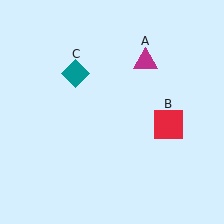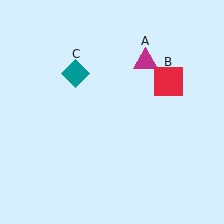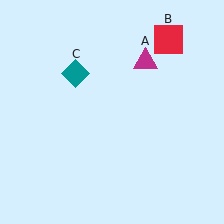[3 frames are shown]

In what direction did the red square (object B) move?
The red square (object B) moved up.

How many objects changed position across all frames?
1 object changed position: red square (object B).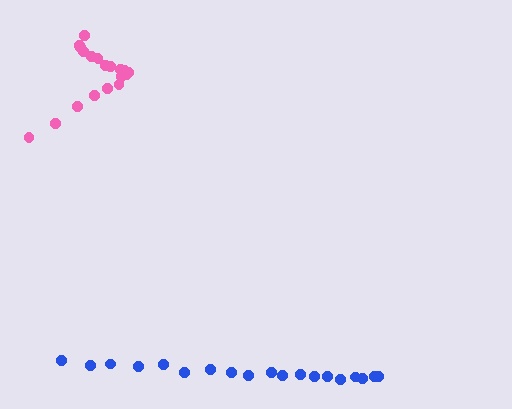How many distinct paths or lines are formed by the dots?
There are 2 distinct paths.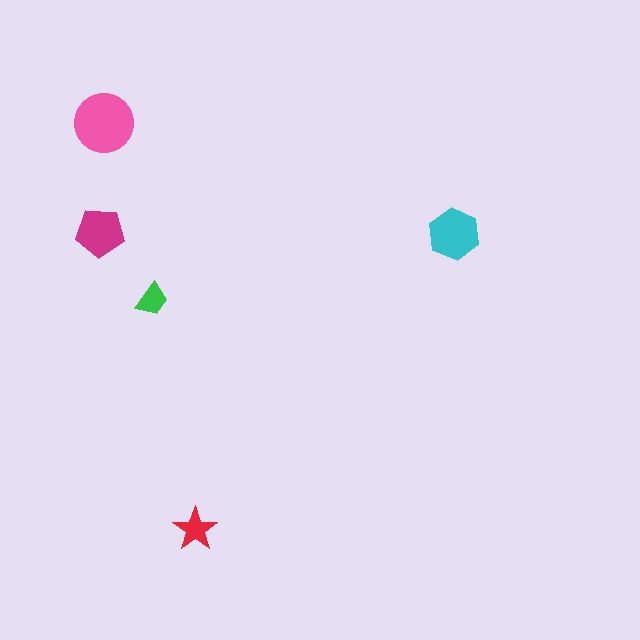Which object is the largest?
The pink circle.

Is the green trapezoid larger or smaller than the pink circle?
Smaller.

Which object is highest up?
The pink circle is topmost.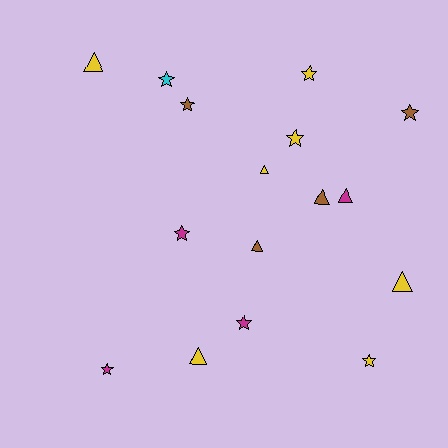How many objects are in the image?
There are 16 objects.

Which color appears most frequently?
Yellow, with 7 objects.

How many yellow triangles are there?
There are 4 yellow triangles.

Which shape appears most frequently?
Star, with 9 objects.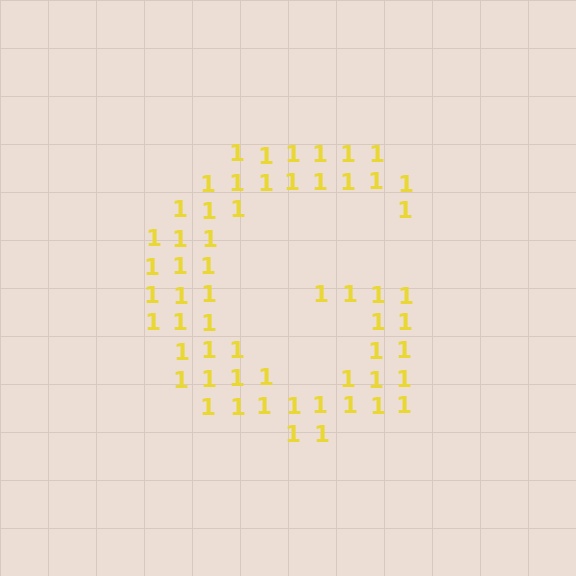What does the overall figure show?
The overall figure shows the letter G.